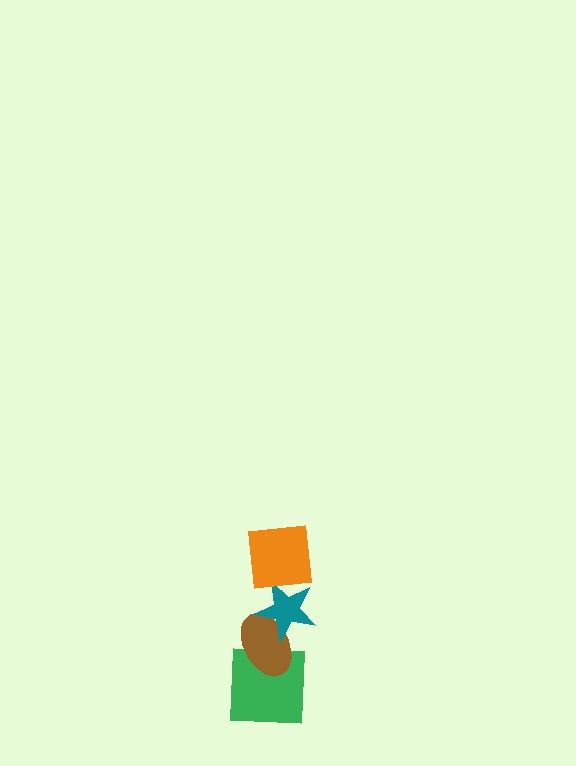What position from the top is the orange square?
The orange square is 1st from the top.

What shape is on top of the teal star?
The orange square is on top of the teal star.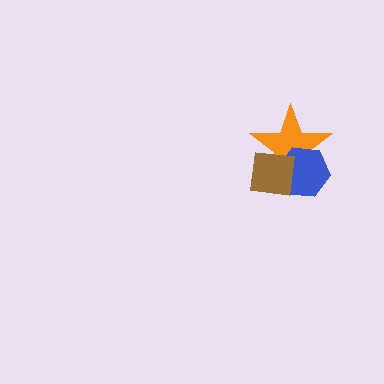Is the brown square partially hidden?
No, no other shape covers it.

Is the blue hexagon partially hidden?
Yes, it is partially covered by another shape.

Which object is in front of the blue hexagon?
The brown square is in front of the blue hexagon.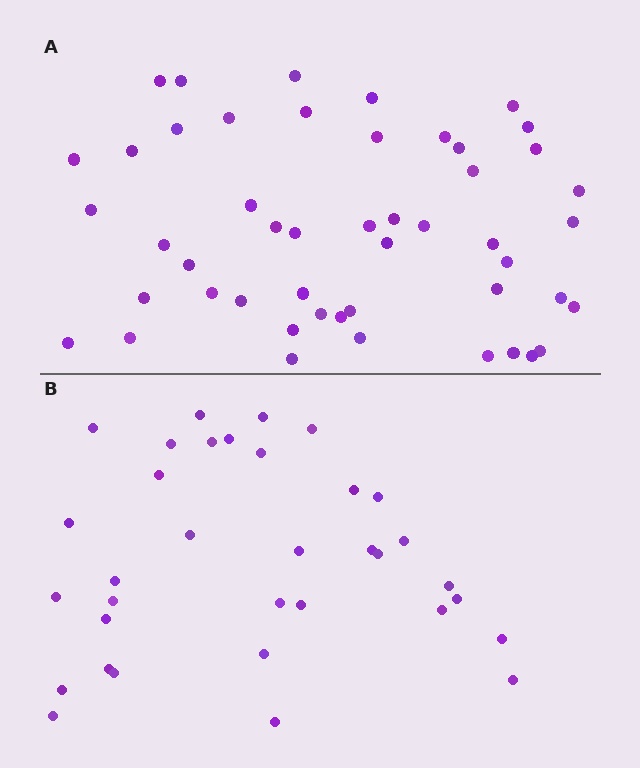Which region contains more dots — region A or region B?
Region A (the top region) has more dots.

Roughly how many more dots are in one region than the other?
Region A has approximately 15 more dots than region B.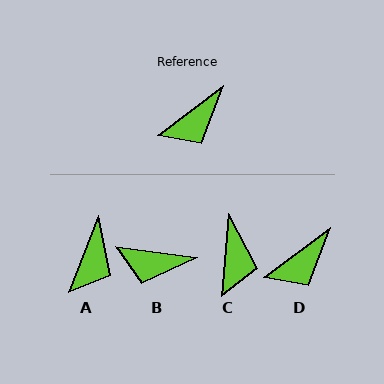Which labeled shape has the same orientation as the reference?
D.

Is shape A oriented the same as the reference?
No, it is off by about 32 degrees.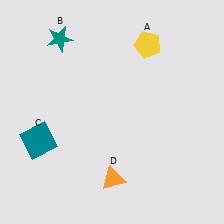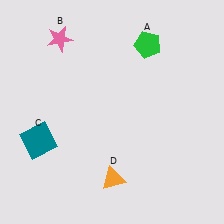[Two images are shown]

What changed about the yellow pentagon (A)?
In Image 1, A is yellow. In Image 2, it changed to green.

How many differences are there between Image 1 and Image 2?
There are 2 differences between the two images.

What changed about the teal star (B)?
In Image 1, B is teal. In Image 2, it changed to pink.